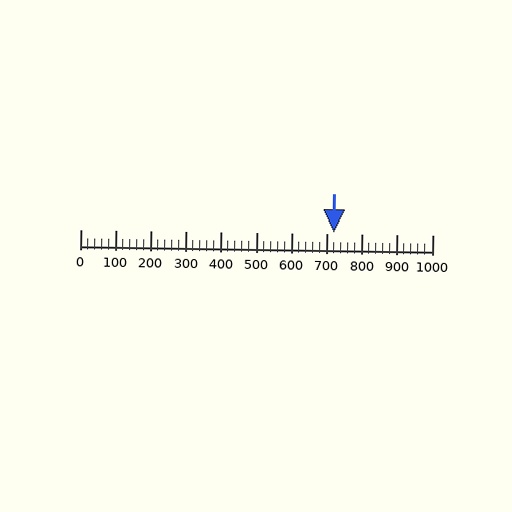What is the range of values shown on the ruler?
The ruler shows values from 0 to 1000.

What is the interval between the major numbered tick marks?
The major tick marks are spaced 100 units apart.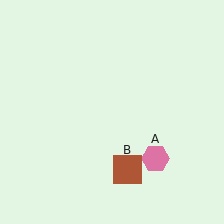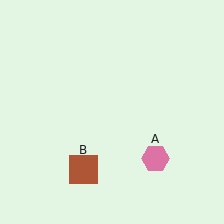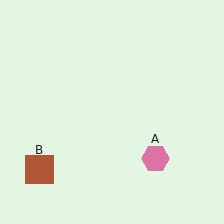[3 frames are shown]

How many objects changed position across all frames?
1 object changed position: brown square (object B).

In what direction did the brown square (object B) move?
The brown square (object B) moved left.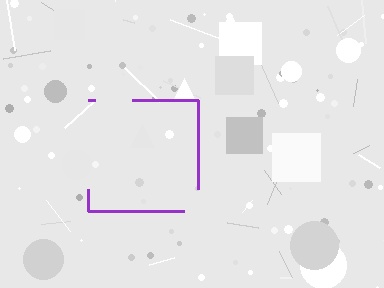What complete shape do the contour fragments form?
The contour fragments form a square.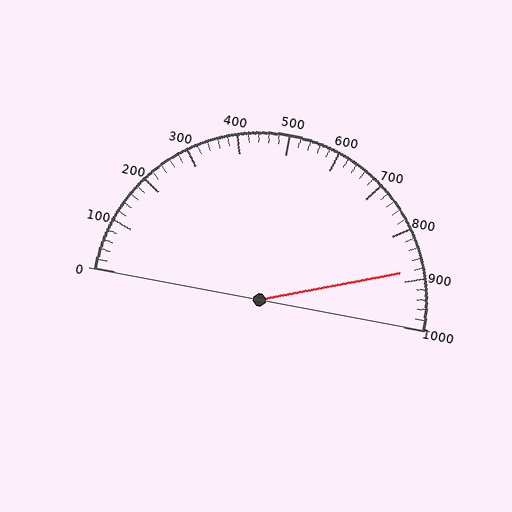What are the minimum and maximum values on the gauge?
The gauge ranges from 0 to 1000.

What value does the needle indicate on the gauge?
The needle indicates approximately 880.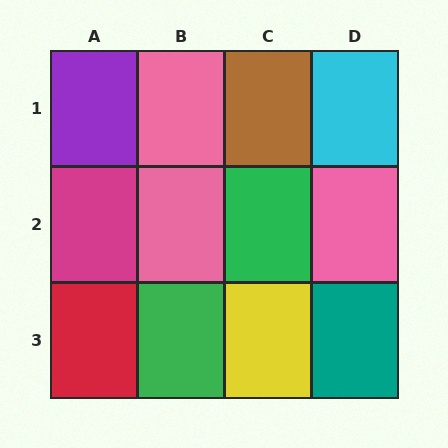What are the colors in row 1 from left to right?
Purple, pink, brown, cyan.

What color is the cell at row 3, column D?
Teal.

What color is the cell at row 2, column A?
Magenta.